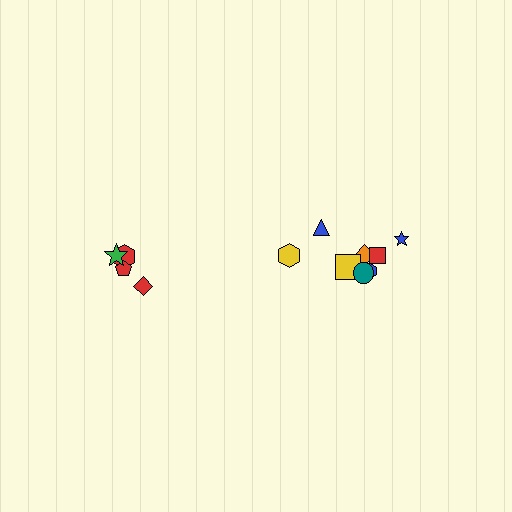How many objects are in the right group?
There are 8 objects.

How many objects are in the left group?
There are 4 objects.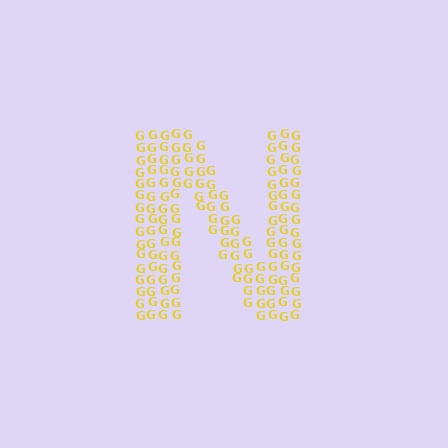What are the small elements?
The small elements are letter G's.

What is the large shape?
The large shape is the letter N.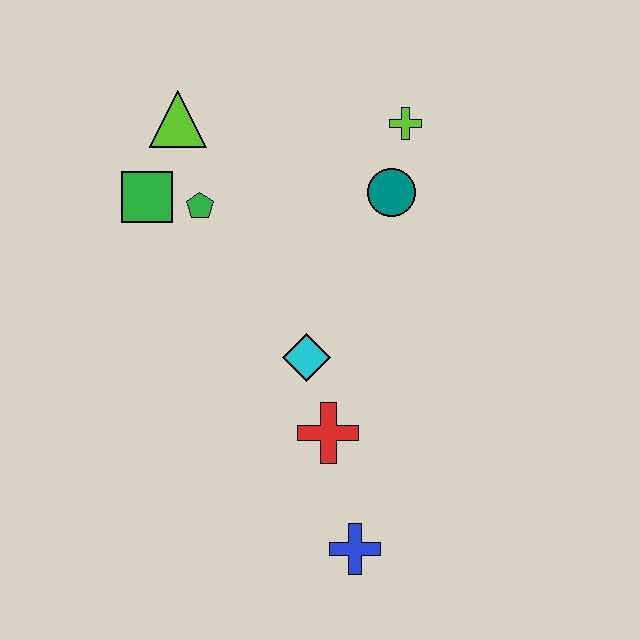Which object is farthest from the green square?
The blue cross is farthest from the green square.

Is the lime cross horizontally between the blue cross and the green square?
No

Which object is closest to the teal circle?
The lime cross is closest to the teal circle.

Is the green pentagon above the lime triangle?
No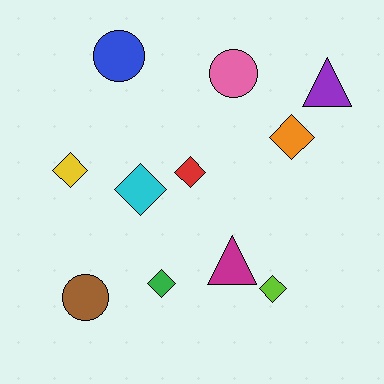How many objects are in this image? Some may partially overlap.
There are 11 objects.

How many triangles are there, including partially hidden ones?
There are 2 triangles.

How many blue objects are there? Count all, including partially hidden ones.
There is 1 blue object.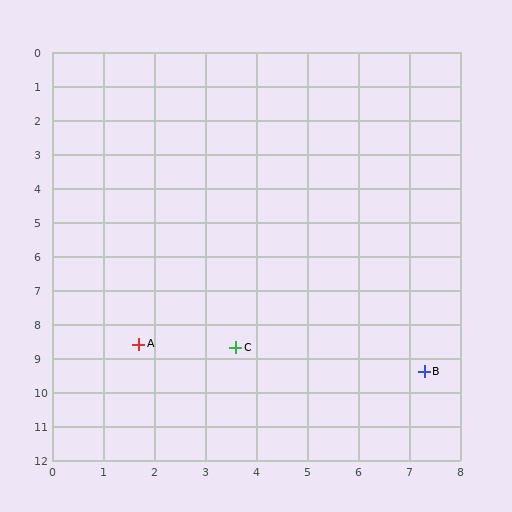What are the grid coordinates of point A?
Point A is at approximately (1.7, 8.6).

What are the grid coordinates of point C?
Point C is at approximately (3.6, 8.7).